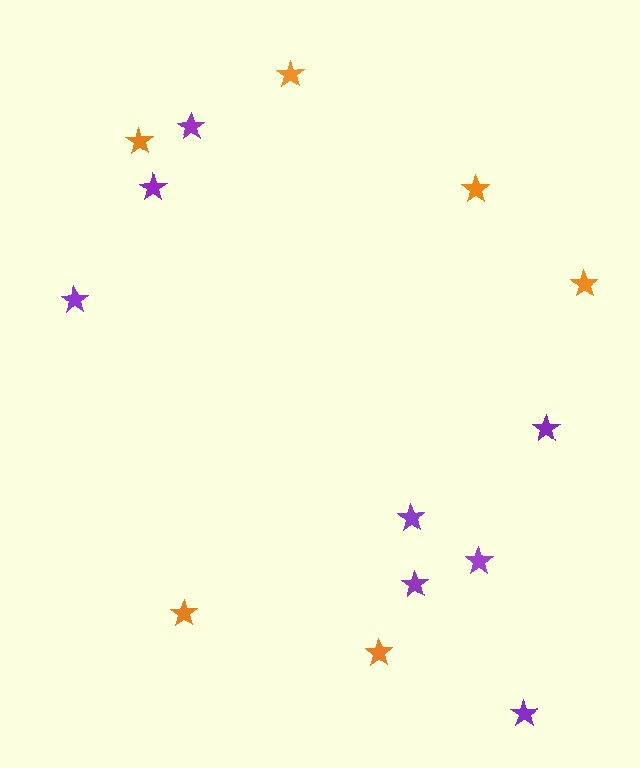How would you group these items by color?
There are 2 groups: one group of purple stars (8) and one group of orange stars (6).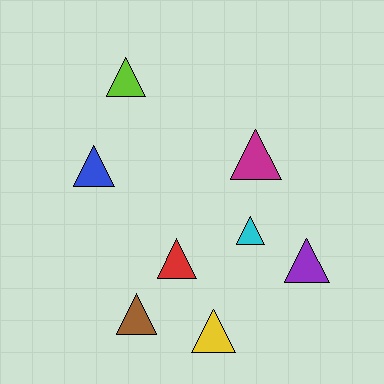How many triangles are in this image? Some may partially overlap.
There are 8 triangles.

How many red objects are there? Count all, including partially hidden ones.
There is 1 red object.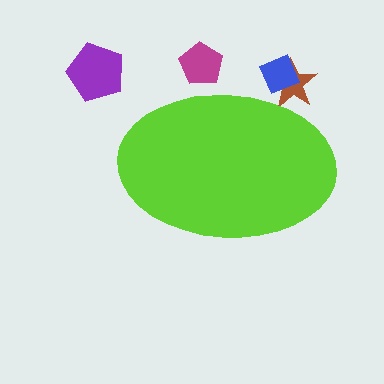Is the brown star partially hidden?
Yes, the brown star is partially hidden behind the lime ellipse.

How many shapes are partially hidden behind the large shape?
3 shapes are partially hidden.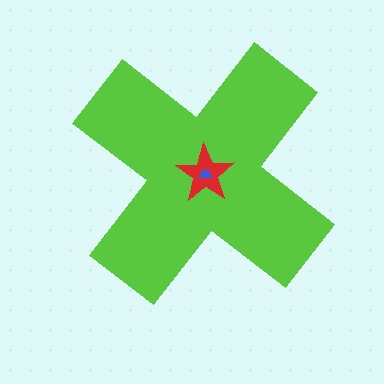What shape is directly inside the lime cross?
The red star.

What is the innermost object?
The blue trapezoid.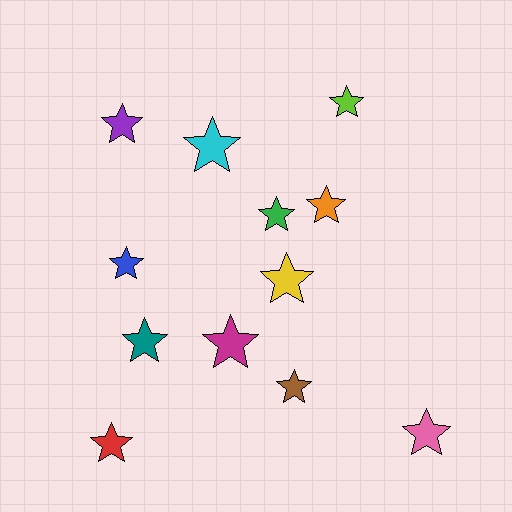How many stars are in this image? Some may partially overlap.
There are 12 stars.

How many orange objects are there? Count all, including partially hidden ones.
There is 1 orange object.